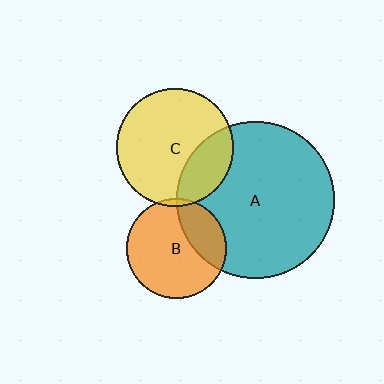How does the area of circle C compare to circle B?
Approximately 1.4 times.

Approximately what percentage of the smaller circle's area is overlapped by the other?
Approximately 5%.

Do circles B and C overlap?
Yes.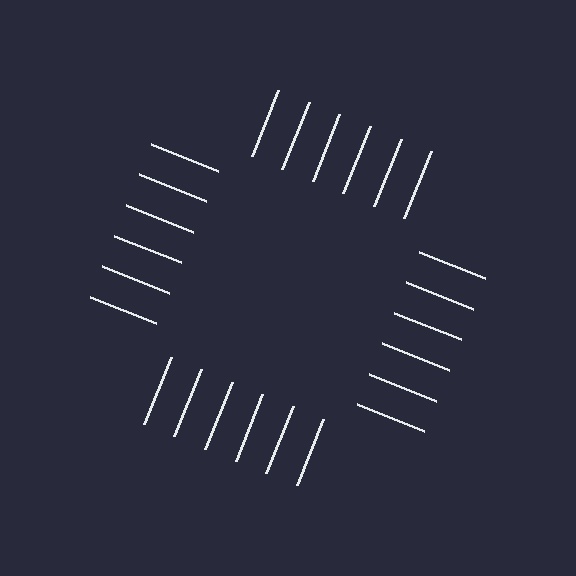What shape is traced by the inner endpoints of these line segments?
An illusory square — the line segments terminate on its edges but no continuous stroke is drawn.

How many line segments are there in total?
24 — 6 along each of the 4 edges.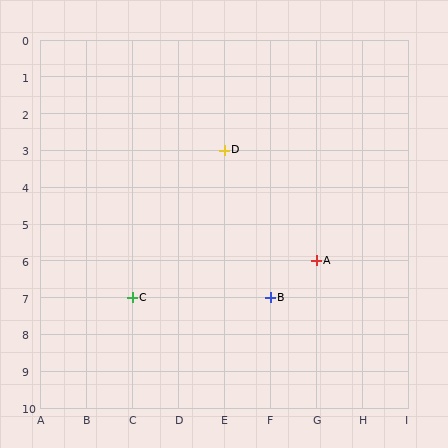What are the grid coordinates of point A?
Point A is at grid coordinates (G, 6).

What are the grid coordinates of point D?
Point D is at grid coordinates (E, 3).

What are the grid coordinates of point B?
Point B is at grid coordinates (F, 7).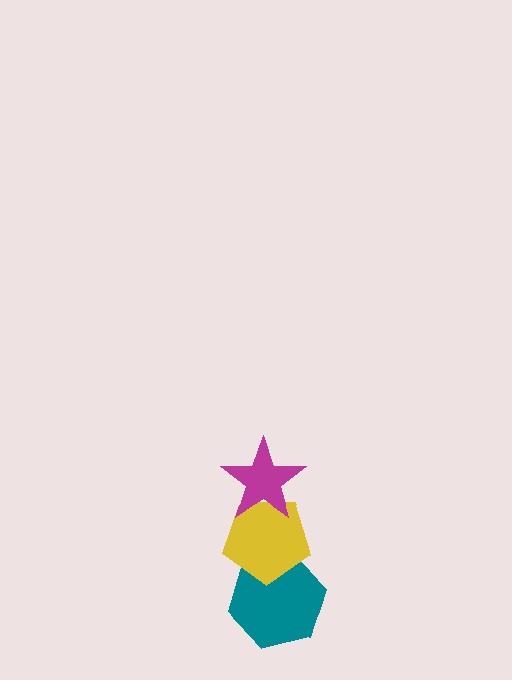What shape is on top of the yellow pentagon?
The magenta star is on top of the yellow pentagon.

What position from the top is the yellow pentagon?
The yellow pentagon is 2nd from the top.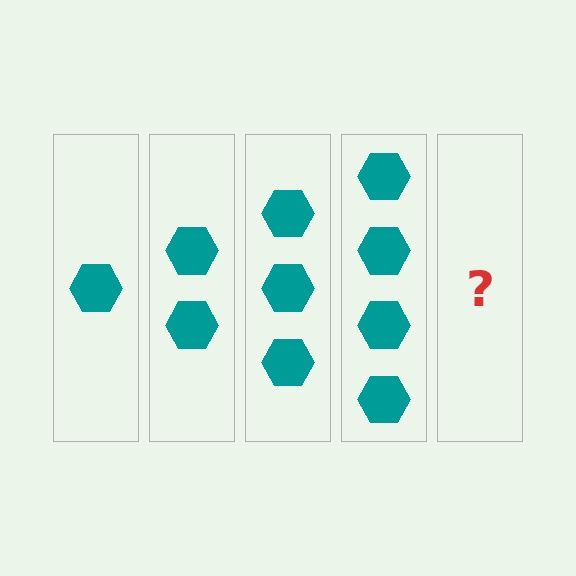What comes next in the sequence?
The next element should be 5 hexagons.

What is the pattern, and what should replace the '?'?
The pattern is that each step adds one more hexagon. The '?' should be 5 hexagons.